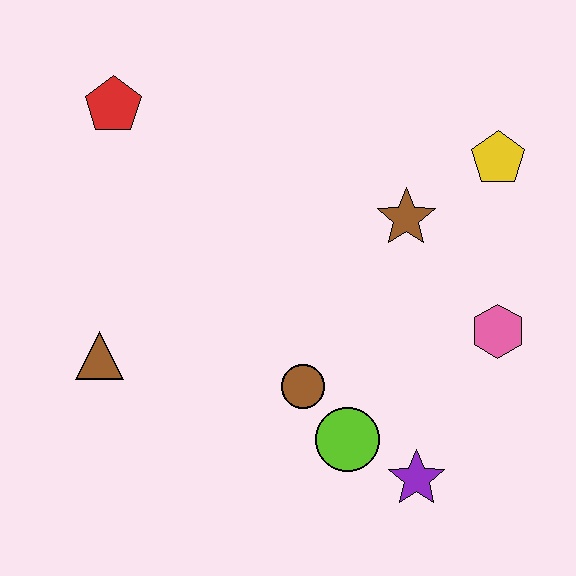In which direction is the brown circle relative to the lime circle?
The brown circle is above the lime circle.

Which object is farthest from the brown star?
The brown triangle is farthest from the brown star.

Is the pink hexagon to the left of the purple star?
No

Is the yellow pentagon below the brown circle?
No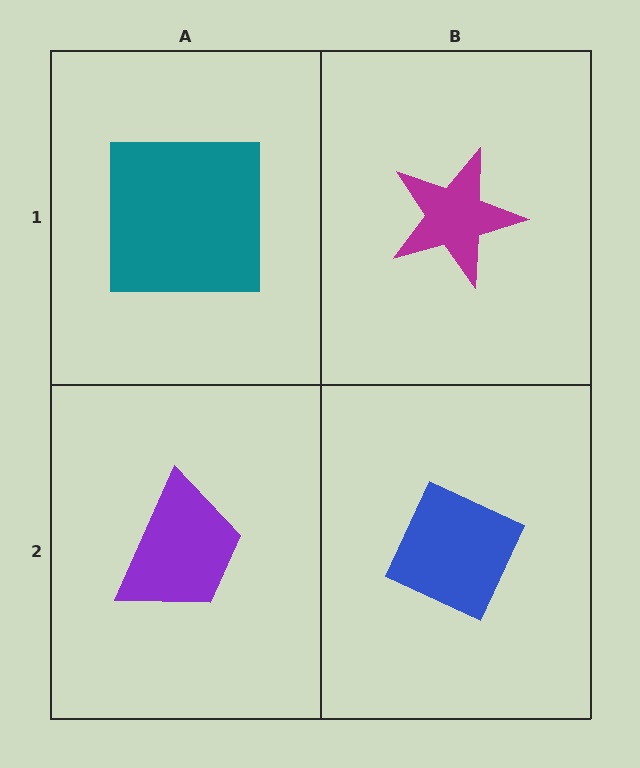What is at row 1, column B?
A magenta star.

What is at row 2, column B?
A blue diamond.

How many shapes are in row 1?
2 shapes.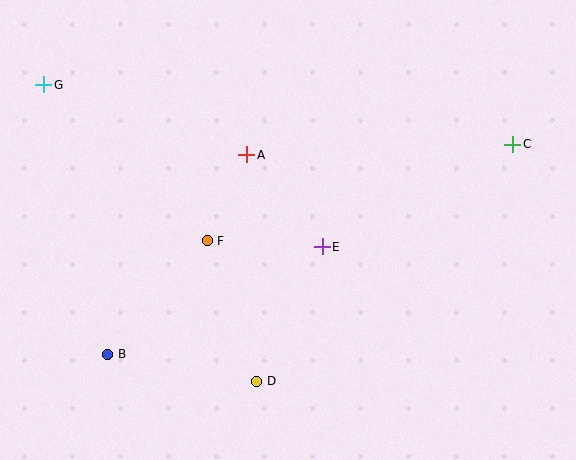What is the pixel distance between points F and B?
The distance between F and B is 151 pixels.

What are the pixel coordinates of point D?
Point D is at (257, 381).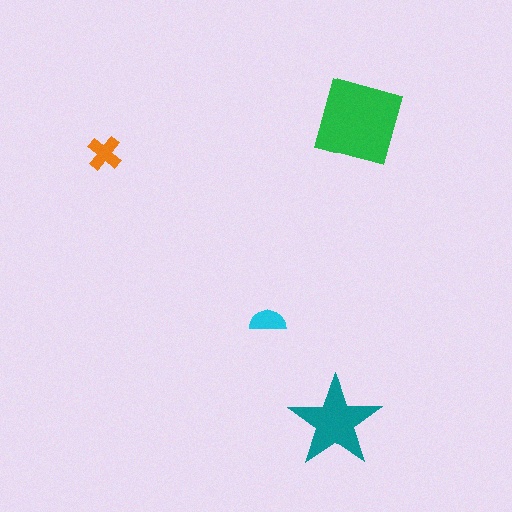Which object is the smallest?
The cyan semicircle.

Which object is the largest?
The green square.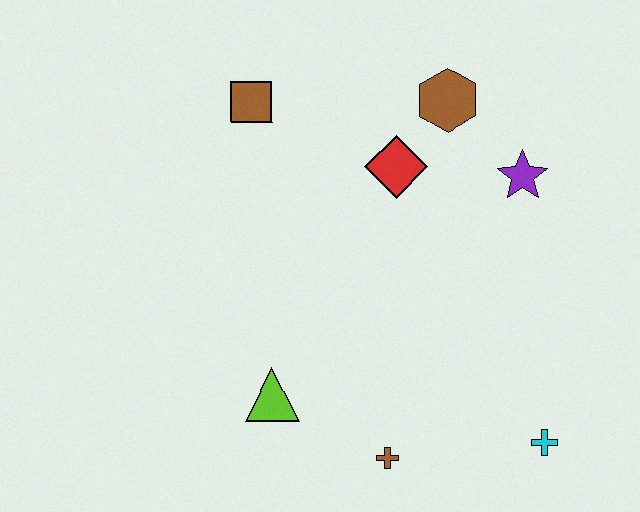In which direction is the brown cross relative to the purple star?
The brown cross is below the purple star.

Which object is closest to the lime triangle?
The brown cross is closest to the lime triangle.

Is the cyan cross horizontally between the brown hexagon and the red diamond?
No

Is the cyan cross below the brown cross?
No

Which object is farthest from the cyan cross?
The brown square is farthest from the cyan cross.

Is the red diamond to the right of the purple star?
No